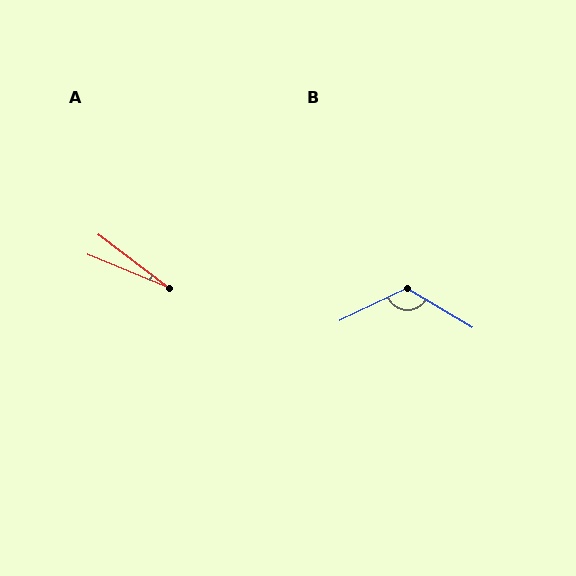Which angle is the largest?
B, at approximately 123 degrees.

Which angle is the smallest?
A, at approximately 15 degrees.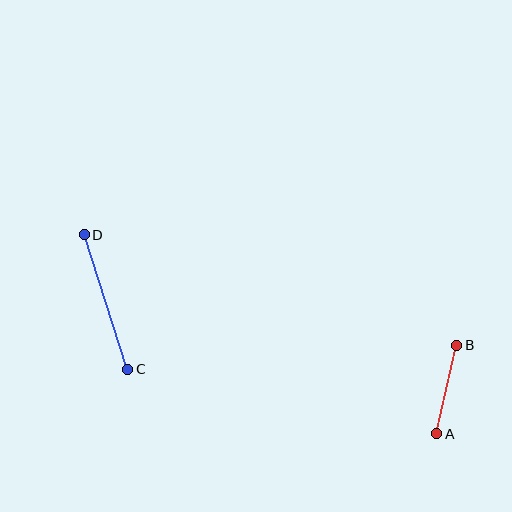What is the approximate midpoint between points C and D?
The midpoint is at approximately (106, 302) pixels.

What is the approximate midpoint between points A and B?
The midpoint is at approximately (447, 390) pixels.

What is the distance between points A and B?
The distance is approximately 91 pixels.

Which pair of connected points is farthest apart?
Points C and D are farthest apart.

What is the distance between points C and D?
The distance is approximately 142 pixels.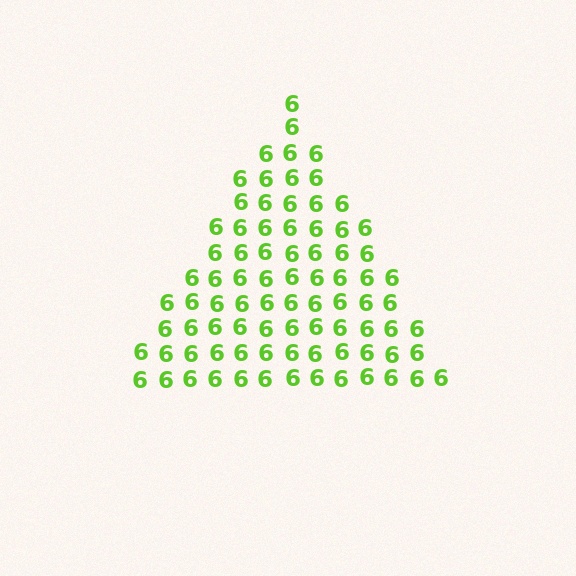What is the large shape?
The large shape is a triangle.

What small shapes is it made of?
It is made of small digit 6's.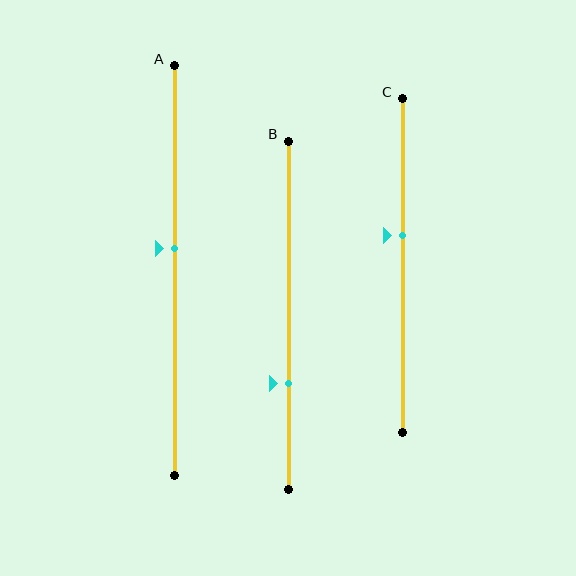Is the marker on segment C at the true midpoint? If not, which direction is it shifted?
No, the marker on segment C is shifted upward by about 9% of the segment length.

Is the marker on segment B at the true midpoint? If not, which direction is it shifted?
No, the marker on segment B is shifted downward by about 20% of the segment length.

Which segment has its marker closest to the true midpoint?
Segment A has its marker closest to the true midpoint.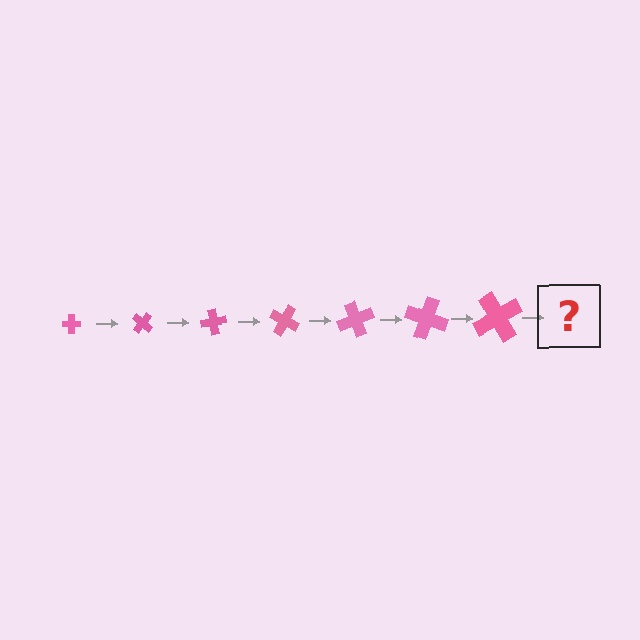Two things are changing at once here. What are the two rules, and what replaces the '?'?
The two rules are that the cross grows larger each step and it rotates 40 degrees each step. The '?' should be a cross, larger than the previous one and rotated 280 degrees from the start.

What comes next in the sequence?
The next element should be a cross, larger than the previous one and rotated 280 degrees from the start.